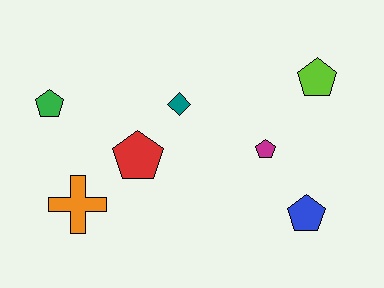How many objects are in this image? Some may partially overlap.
There are 7 objects.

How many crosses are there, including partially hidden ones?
There is 1 cross.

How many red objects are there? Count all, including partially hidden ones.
There is 1 red object.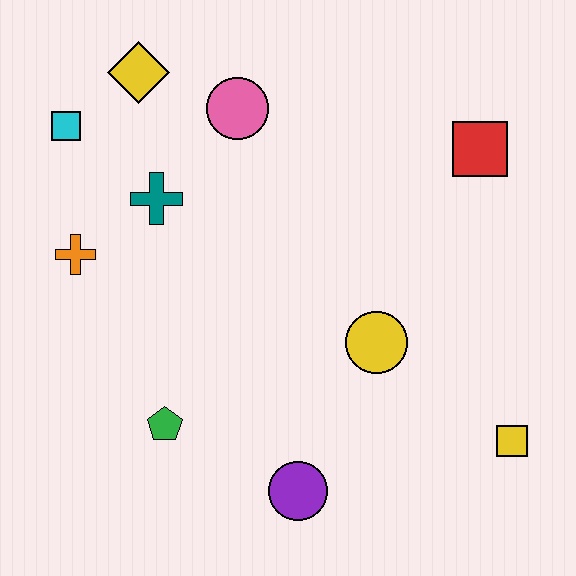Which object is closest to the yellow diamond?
The cyan square is closest to the yellow diamond.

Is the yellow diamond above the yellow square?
Yes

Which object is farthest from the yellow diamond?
The yellow square is farthest from the yellow diamond.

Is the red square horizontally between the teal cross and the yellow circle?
No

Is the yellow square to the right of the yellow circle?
Yes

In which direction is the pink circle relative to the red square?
The pink circle is to the left of the red square.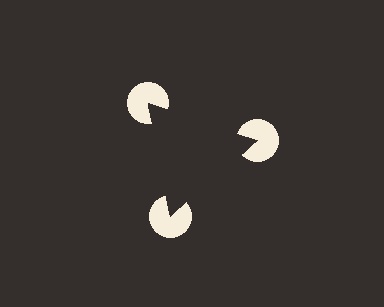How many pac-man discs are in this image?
There are 3 — one at each vertex of the illusory triangle.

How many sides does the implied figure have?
3 sides.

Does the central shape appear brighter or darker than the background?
It typically appears slightly darker than the background, even though no actual brightness change is drawn.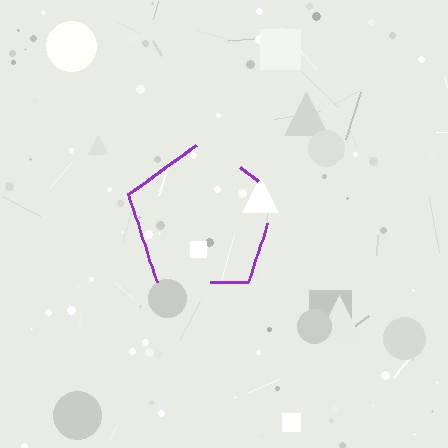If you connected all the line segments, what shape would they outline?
They would outline a pentagon.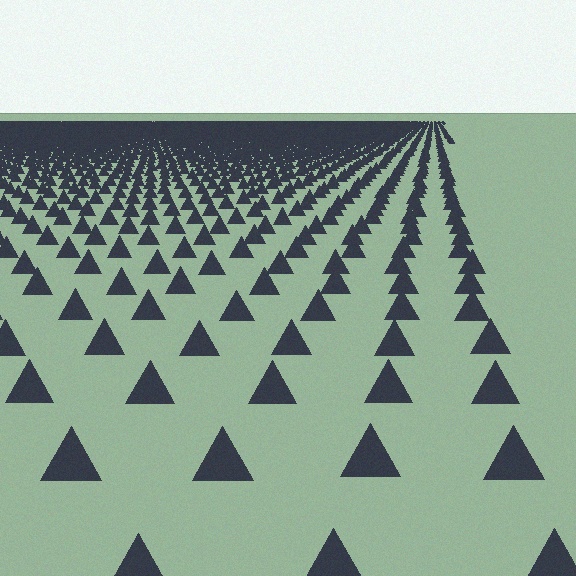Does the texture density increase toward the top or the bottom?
Density increases toward the top.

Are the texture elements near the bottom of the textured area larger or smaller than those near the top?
Larger. Near the bottom, elements are closer to the viewer and appear at a bigger on-screen size.